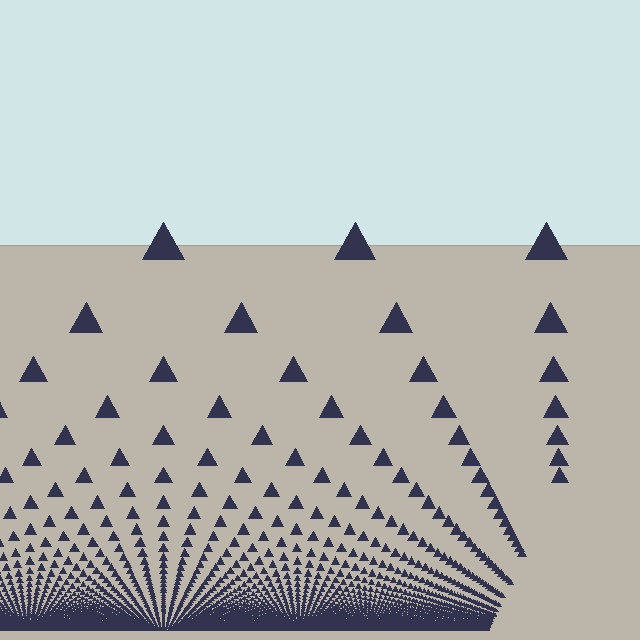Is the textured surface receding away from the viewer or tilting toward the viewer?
The surface appears to tilt toward the viewer. Texture elements get larger and sparser toward the top.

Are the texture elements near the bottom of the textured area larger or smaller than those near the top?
Smaller. The gradient is inverted — elements near the bottom are smaller and denser.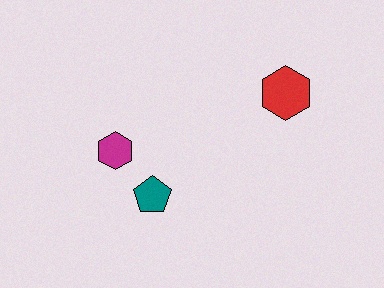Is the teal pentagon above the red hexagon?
No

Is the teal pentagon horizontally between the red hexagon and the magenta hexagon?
Yes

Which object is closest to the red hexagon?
The teal pentagon is closest to the red hexagon.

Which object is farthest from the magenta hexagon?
The red hexagon is farthest from the magenta hexagon.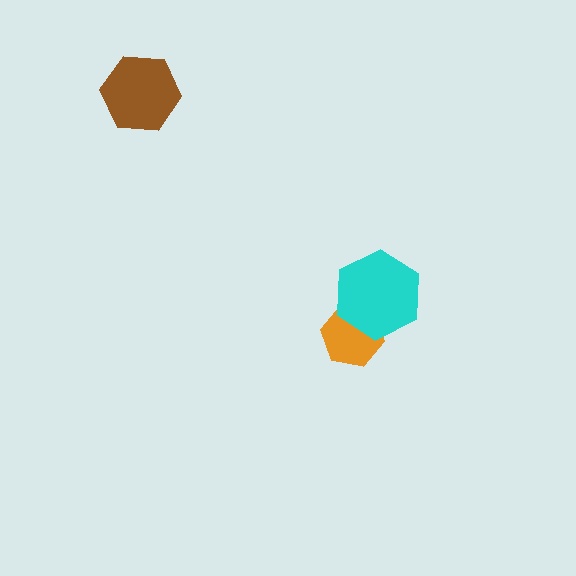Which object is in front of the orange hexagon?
The cyan hexagon is in front of the orange hexagon.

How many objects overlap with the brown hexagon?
0 objects overlap with the brown hexagon.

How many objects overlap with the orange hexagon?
1 object overlaps with the orange hexagon.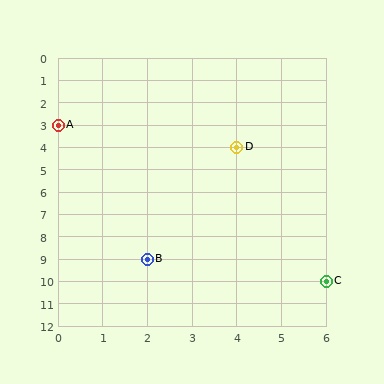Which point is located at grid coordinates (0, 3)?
Point A is at (0, 3).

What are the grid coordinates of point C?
Point C is at grid coordinates (6, 10).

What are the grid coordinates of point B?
Point B is at grid coordinates (2, 9).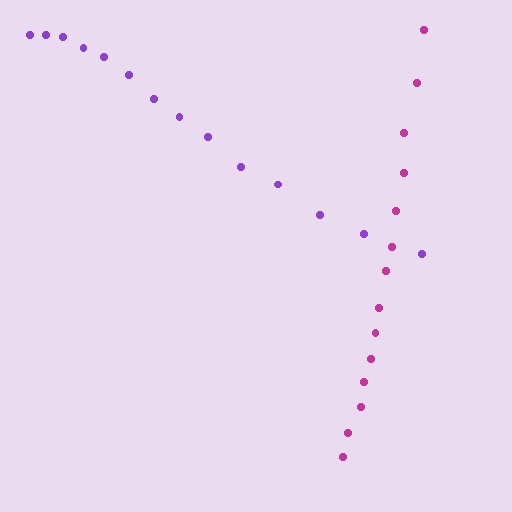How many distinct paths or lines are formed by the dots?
There are 2 distinct paths.